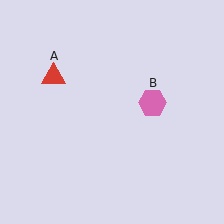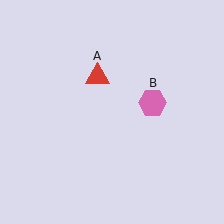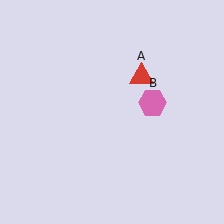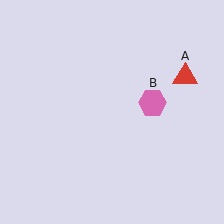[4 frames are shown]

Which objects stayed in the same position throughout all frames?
Pink hexagon (object B) remained stationary.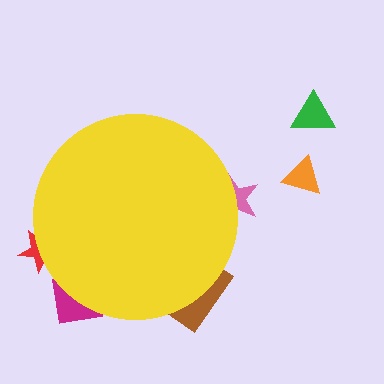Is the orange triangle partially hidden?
No, the orange triangle is fully visible.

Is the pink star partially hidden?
Yes, the pink star is partially hidden behind the yellow circle.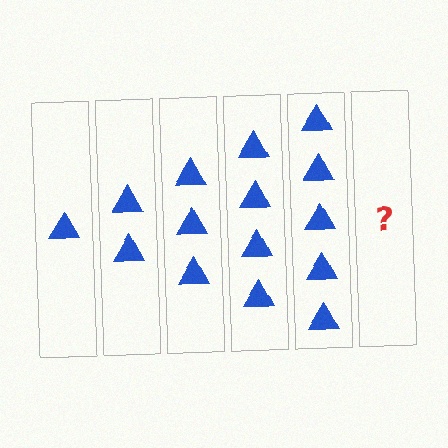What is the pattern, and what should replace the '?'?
The pattern is that each step adds one more triangle. The '?' should be 6 triangles.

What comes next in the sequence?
The next element should be 6 triangles.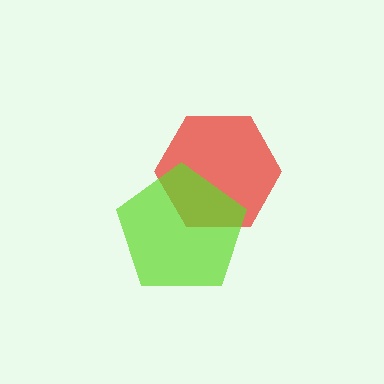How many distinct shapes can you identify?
There are 2 distinct shapes: a red hexagon, a lime pentagon.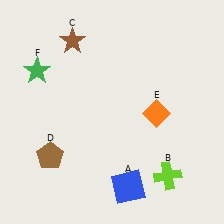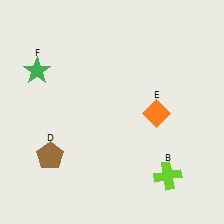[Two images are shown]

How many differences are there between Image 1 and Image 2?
There are 2 differences between the two images.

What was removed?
The blue square (A), the brown star (C) were removed in Image 2.